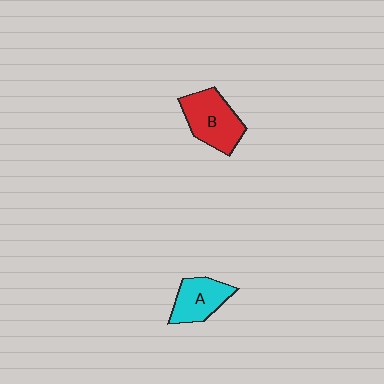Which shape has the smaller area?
Shape A (cyan).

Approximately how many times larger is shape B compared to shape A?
Approximately 1.3 times.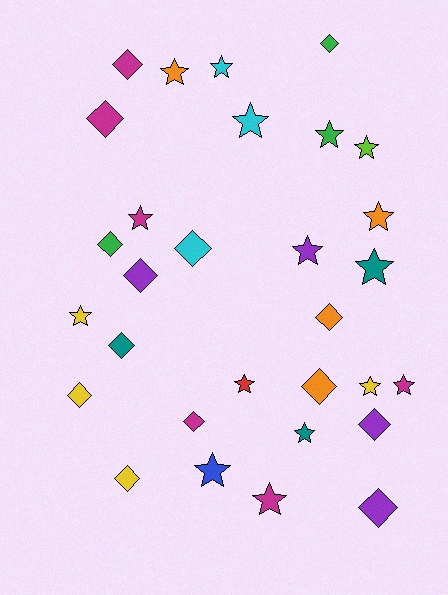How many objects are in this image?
There are 30 objects.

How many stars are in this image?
There are 16 stars.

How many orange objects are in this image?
There are 4 orange objects.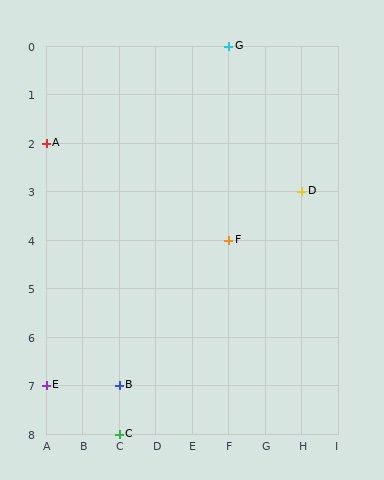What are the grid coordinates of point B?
Point B is at grid coordinates (C, 7).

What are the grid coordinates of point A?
Point A is at grid coordinates (A, 2).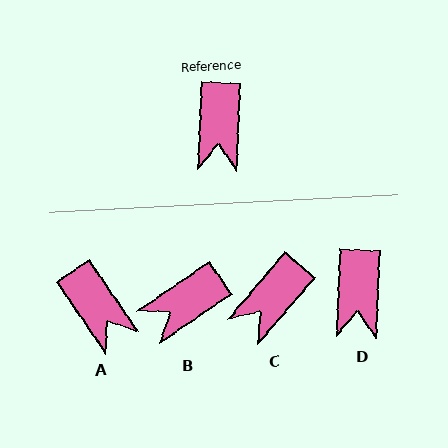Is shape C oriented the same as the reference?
No, it is off by about 38 degrees.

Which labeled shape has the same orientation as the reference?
D.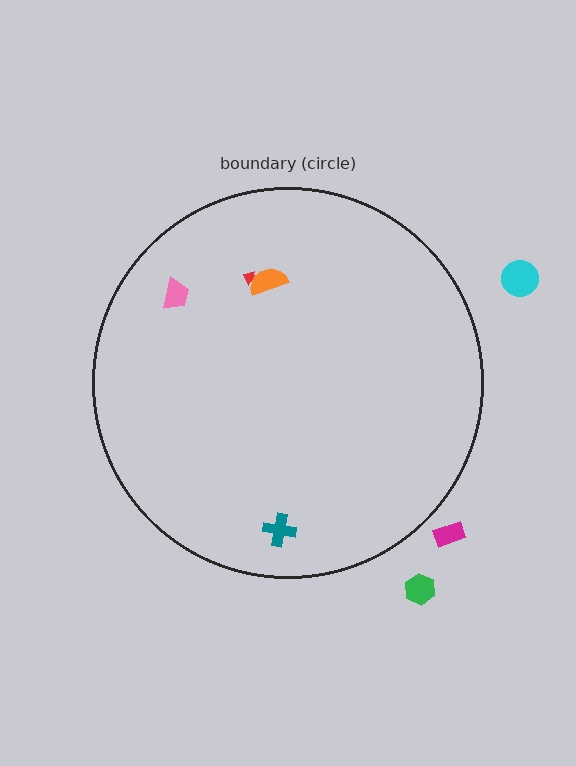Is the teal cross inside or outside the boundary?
Inside.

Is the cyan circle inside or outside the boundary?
Outside.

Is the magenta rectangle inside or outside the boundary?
Outside.